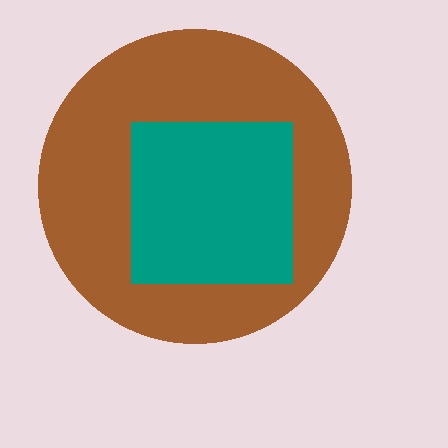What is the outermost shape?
The brown circle.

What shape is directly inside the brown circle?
The teal square.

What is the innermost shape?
The teal square.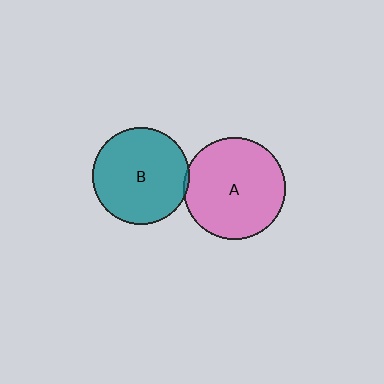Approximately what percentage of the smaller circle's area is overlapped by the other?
Approximately 5%.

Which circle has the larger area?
Circle A (pink).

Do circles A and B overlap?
Yes.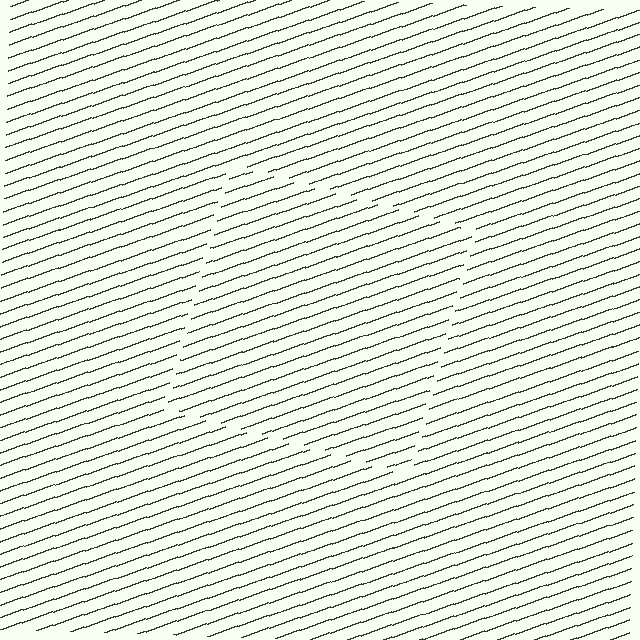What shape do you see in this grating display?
An illusory square. The interior of the shape contains the same grating, shifted by half a period — the contour is defined by the phase discontinuity where line-ends from the inner and outer gratings abut.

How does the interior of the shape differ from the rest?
The interior of the shape contains the same grating, shifted by half a period — the contour is defined by the phase discontinuity where line-ends from the inner and outer gratings abut.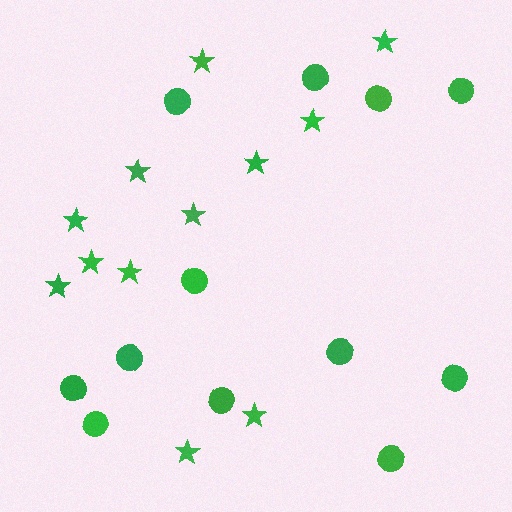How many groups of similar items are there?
There are 2 groups: one group of circles (12) and one group of stars (12).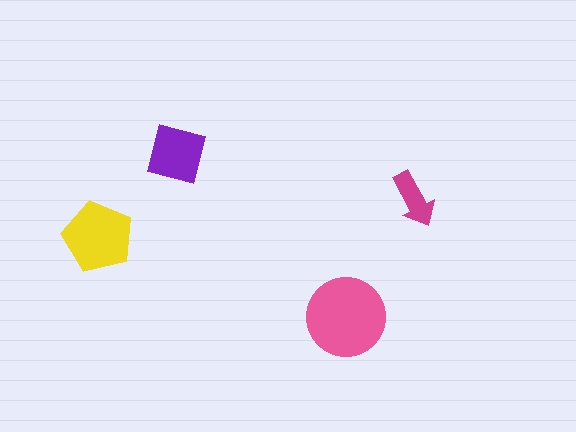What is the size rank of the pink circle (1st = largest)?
1st.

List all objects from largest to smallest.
The pink circle, the yellow pentagon, the purple square, the magenta arrow.